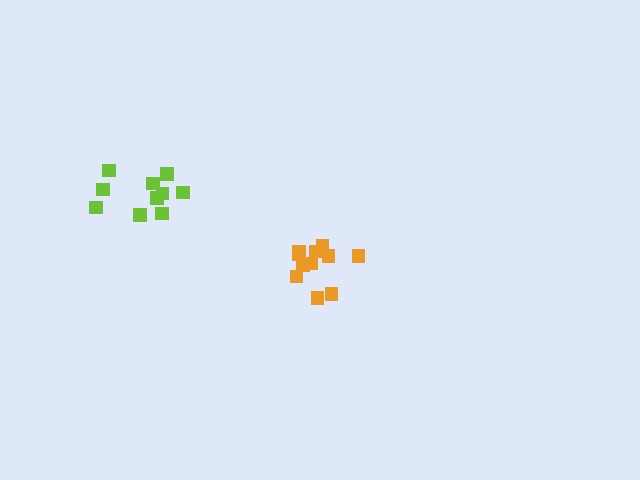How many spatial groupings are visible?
There are 2 spatial groupings.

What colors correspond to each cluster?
The clusters are colored: orange, lime.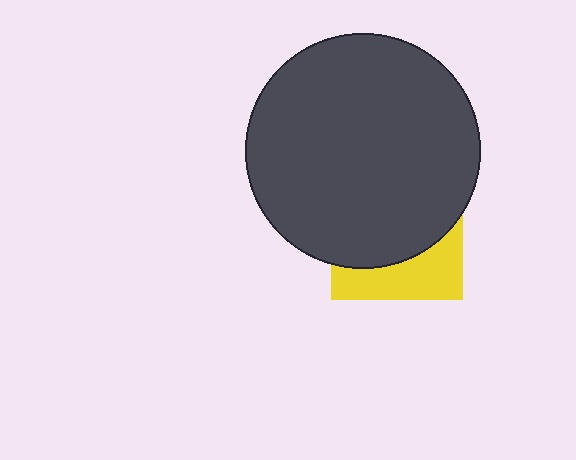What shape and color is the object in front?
The object in front is a dark gray circle.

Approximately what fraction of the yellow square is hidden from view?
Roughly 67% of the yellow square is hidden behind the dark gray circle.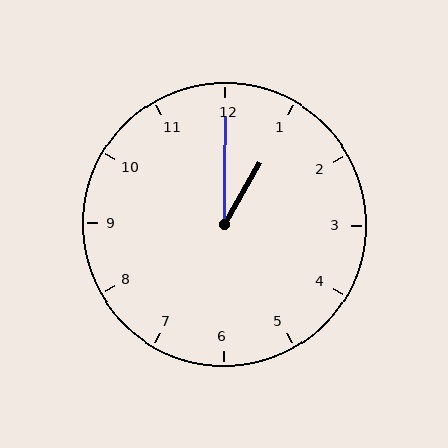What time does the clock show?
1:00.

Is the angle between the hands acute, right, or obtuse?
It is acute.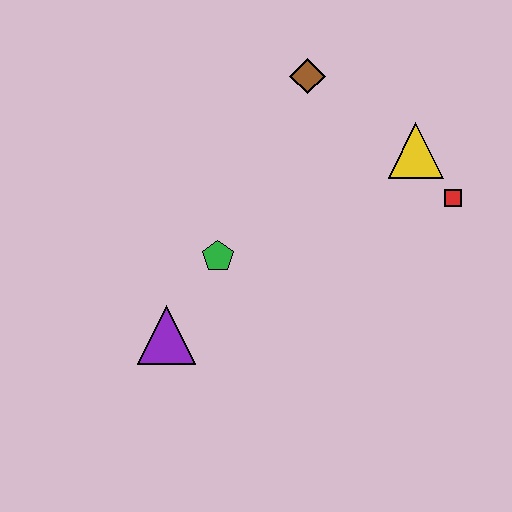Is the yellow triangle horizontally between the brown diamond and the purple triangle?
No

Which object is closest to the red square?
The yellow triangle is closest to the red square.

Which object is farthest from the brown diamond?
The purple triangle is farthest from the brown diamond.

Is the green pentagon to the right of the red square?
No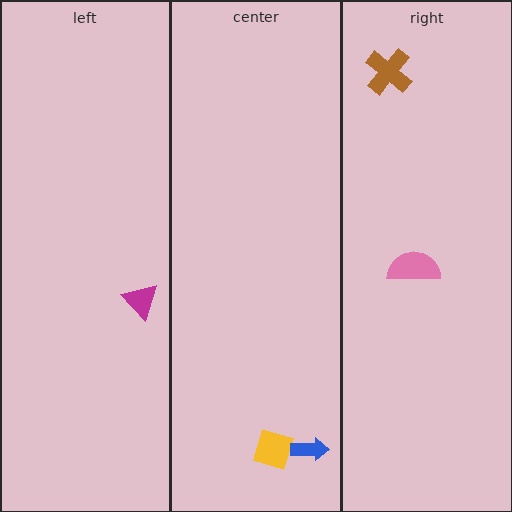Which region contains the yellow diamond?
The center region.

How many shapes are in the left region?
1.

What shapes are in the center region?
The yellow diamond, the blue arrow.